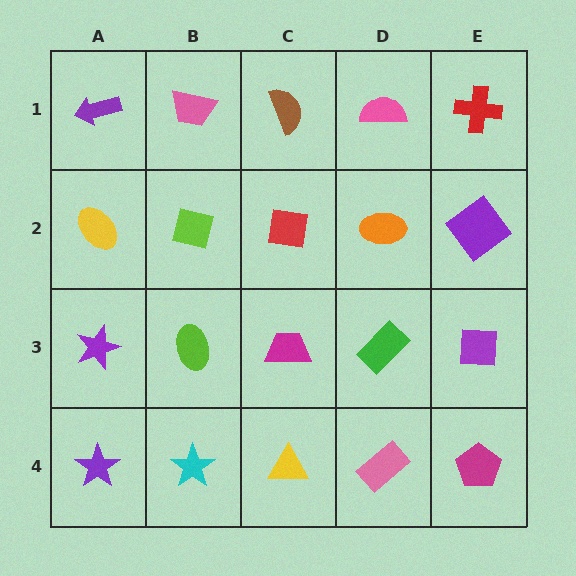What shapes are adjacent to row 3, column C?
A red square (row 2, column C), a yellow triangle (row 4, column C), a lime ellipse (row 3, column B), a green rectangle (row 3, column D).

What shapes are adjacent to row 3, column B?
A lime square (row 2, column B), a cyan star (row 4, column B), a purple star (row 3, column A), a magenta trapezoid (row 3, column C).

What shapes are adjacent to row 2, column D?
A pink semicircle (row 1, column D), a green rectangle (row 3, column D), a red square (row 2, column C), a purple diamond (row 2, column E).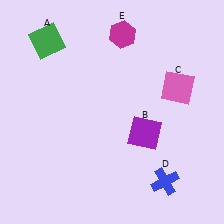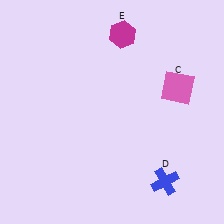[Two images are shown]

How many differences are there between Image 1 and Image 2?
There are 2 differences between the two images.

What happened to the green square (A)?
The green square (A) was removed in Image 2. It was in the top-left area of Image 1.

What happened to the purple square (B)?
The purple square (B) was removed in Image 2. It was in the bottom-right area of Image 1.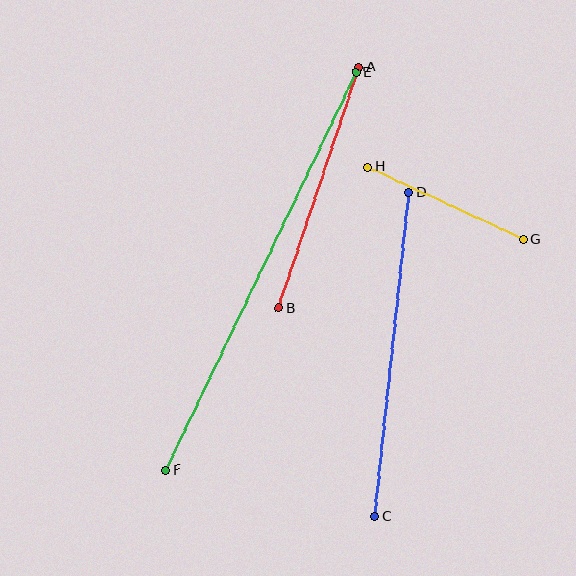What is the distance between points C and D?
The distance is approximately 326 pixels.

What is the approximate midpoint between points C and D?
The midpoint is at approximately (392, 354) pixels.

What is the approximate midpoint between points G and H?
The midpoint is at approximately (446, 203) pixels.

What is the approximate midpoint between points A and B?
The midpoint is at approximately (319, 188) pixels.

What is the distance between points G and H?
The distance is approximately 172 pixels.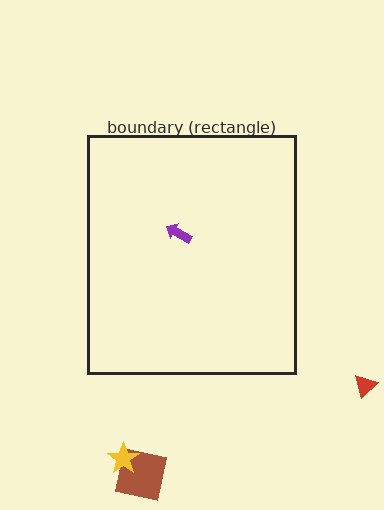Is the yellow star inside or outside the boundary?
Outside.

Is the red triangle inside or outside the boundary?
Outside.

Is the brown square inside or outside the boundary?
Outside.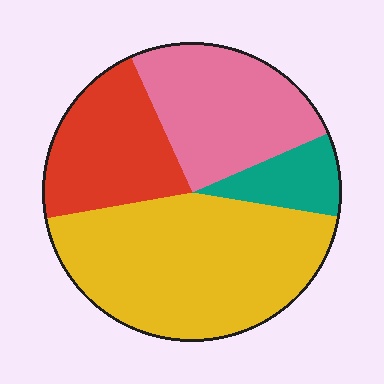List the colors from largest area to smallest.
From largest to smallest: yellow, pink, red, teal.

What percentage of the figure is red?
Red covers around 20% of the figure.